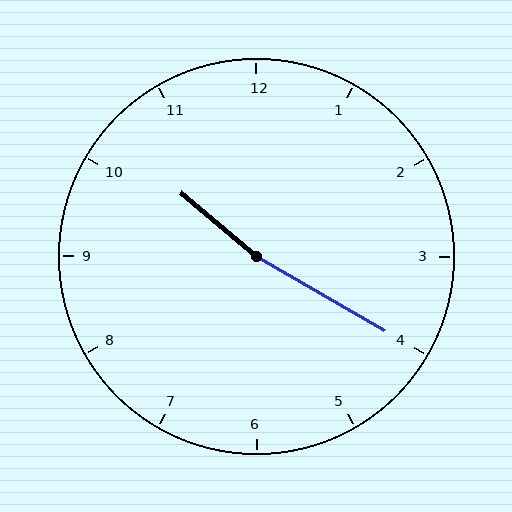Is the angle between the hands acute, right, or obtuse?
It is obtuse.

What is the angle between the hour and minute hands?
Approximately 170 degrees.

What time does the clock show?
10:20.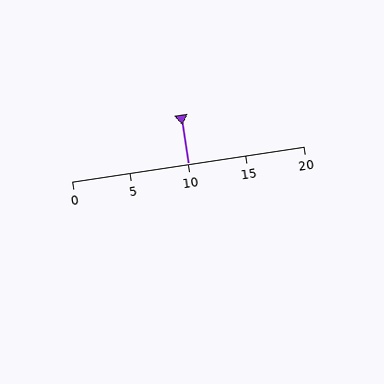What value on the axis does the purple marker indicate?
The marker indicates approximately 10.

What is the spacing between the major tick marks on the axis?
The major ticks are spaced 5 apart.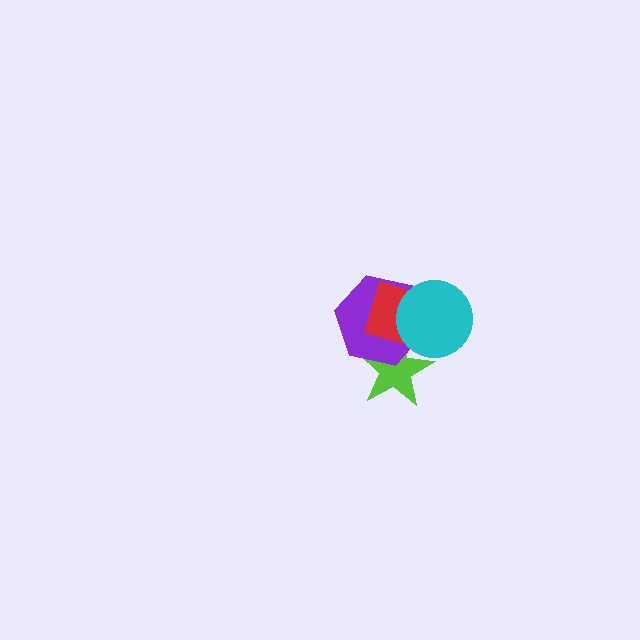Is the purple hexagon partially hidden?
Yes, it is partially covered by another shape.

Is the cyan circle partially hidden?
No, no other shape covers it.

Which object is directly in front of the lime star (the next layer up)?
The purple hexagon is directly in front of the lime star.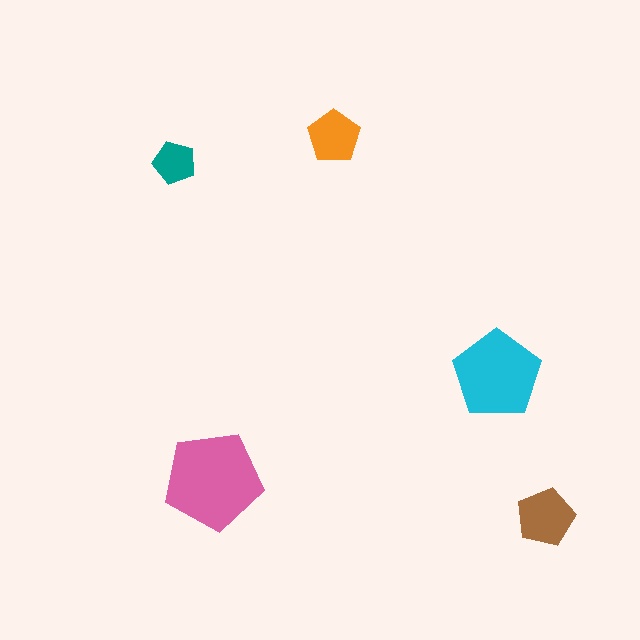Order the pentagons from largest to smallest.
the pink one, the cyan one, the brown one, the orange one, the teal one.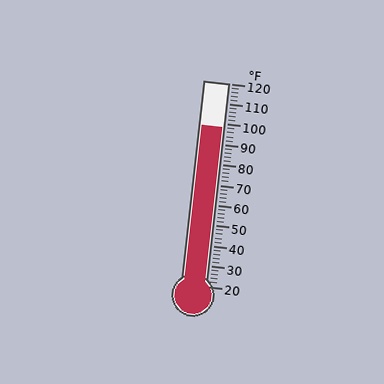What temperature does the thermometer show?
The thermometer shows approximately 98°F.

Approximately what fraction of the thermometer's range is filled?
The thermometer is filled to approximately 80% of its range.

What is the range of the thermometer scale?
The thermometer scale ranges from 20°F to 120°F.